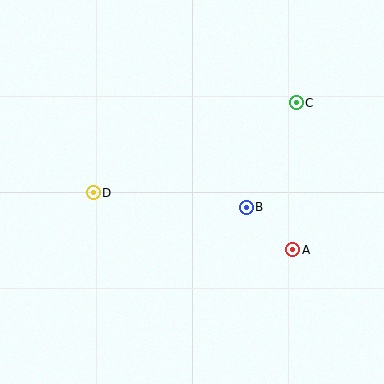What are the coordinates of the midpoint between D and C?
The midpoint between D and C is at (195, 148).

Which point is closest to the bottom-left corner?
Point D is closest to the bottom-left corner.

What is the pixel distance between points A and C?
The distance between A and C is 147 pixels.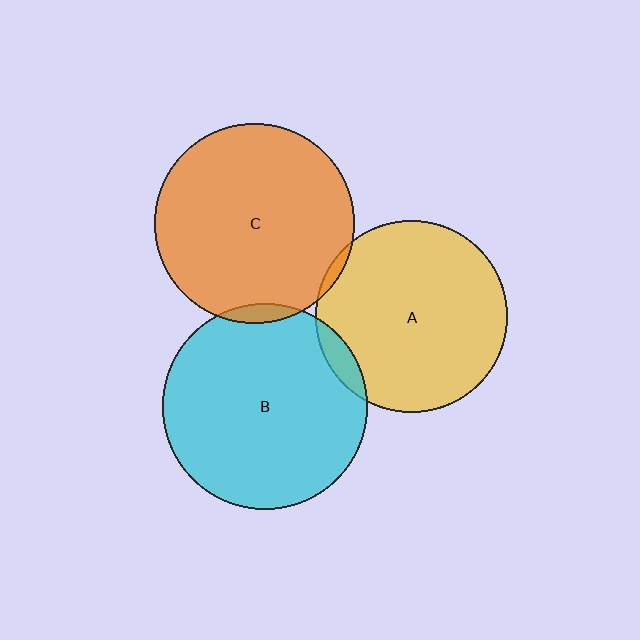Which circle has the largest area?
Circle B (cyan).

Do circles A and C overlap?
Yes.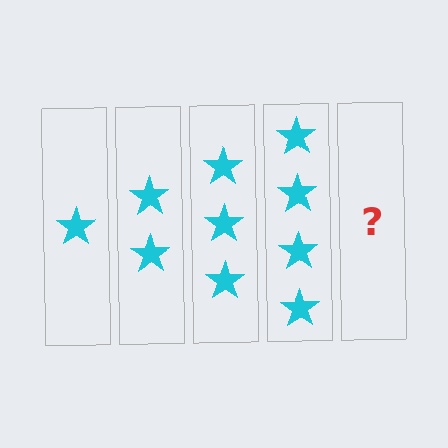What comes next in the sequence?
The next element should be 5 stars.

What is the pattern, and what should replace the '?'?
The pattern is that each step adds one more star. The '?' should be 5 stars.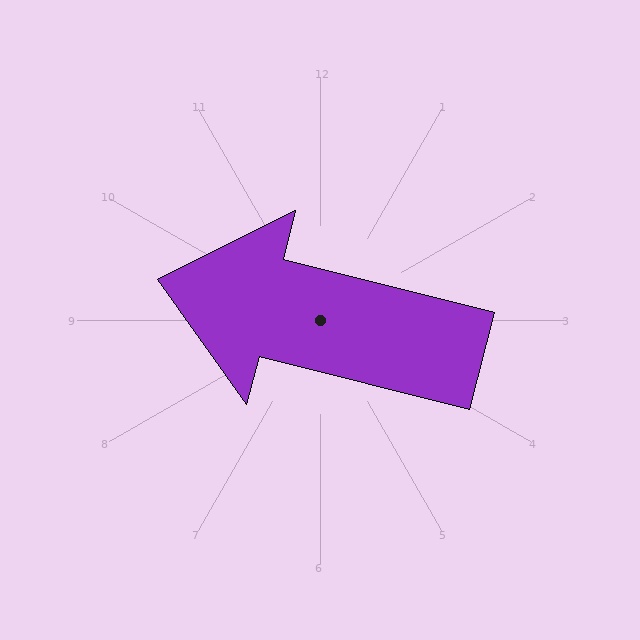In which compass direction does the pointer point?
West.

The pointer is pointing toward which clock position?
Roughly 9 o'clock.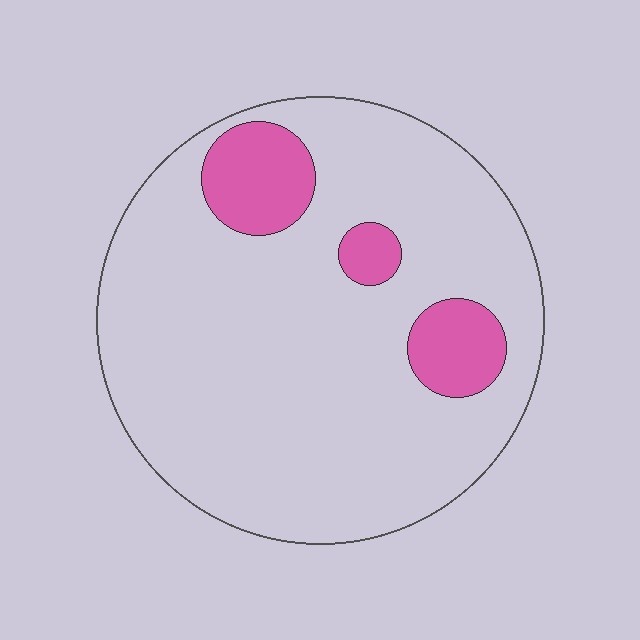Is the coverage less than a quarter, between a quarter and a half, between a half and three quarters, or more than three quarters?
Less than a quarter.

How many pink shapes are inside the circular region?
3.